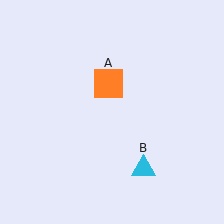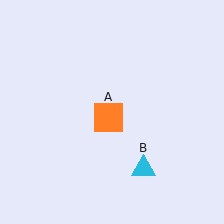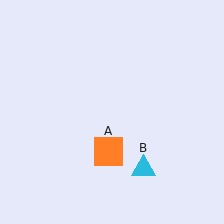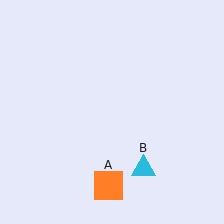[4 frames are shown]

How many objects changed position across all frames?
1 object changed position: orange square (object A).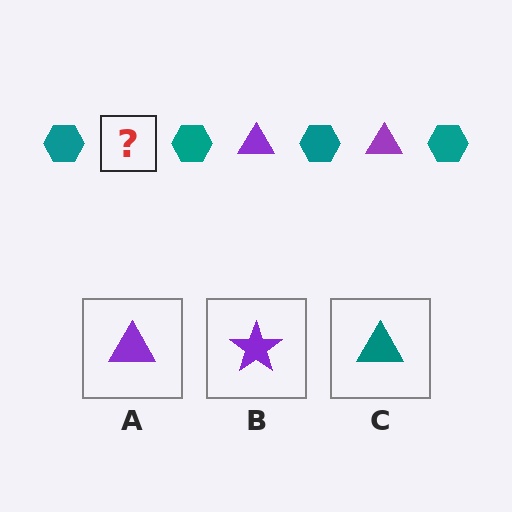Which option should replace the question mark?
Option A.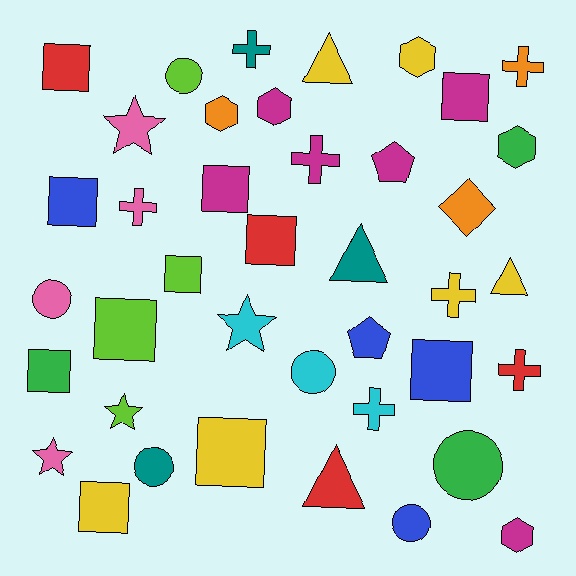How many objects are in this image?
There are 40 objects.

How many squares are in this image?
There are 11 squares.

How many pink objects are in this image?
There are 4 pink objects.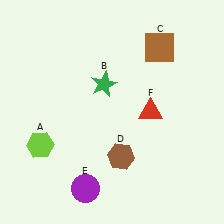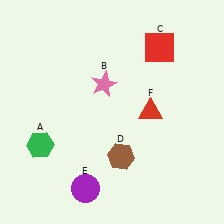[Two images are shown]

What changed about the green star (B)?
In Image 1, B is green. In Image 2, it changed to pink.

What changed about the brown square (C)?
In Image 1, C is brown. In Image 2, it changed to red.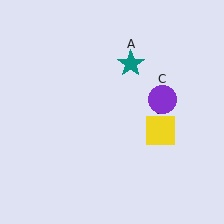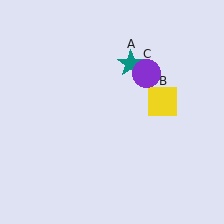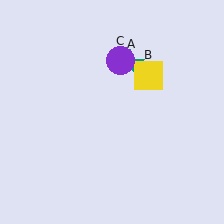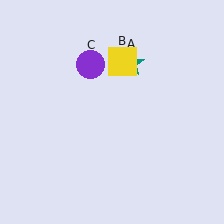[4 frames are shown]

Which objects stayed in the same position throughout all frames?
Teal star (object A) remained stationary.